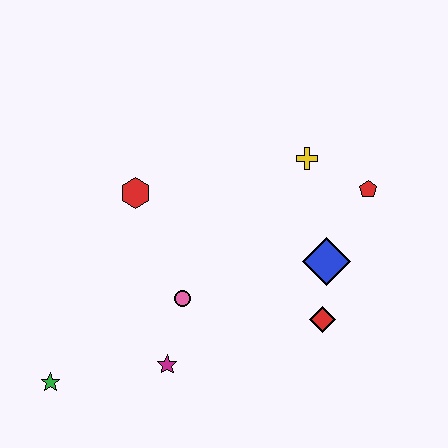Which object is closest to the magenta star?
The pink circle is closest to the magenta star.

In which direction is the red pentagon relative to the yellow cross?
The red pentagon is to the right of the yellow cross.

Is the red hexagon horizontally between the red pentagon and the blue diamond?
No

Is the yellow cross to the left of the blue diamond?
Yes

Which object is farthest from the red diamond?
The green star is farthest from the red diamond.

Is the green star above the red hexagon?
No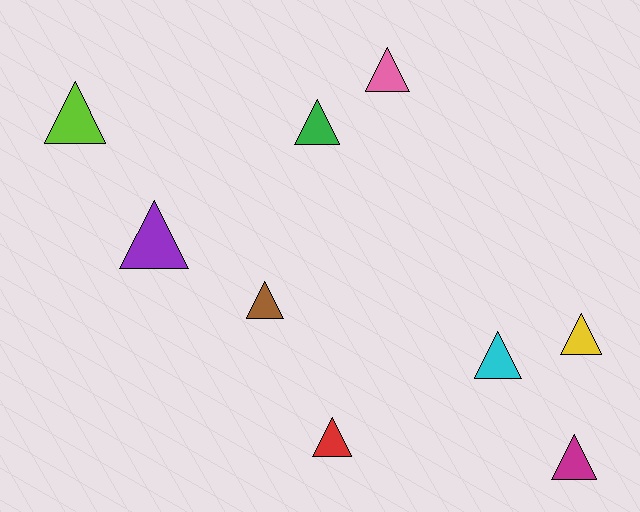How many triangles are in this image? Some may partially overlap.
There are 9 triangles.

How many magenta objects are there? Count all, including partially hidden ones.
There is 1 magenta object.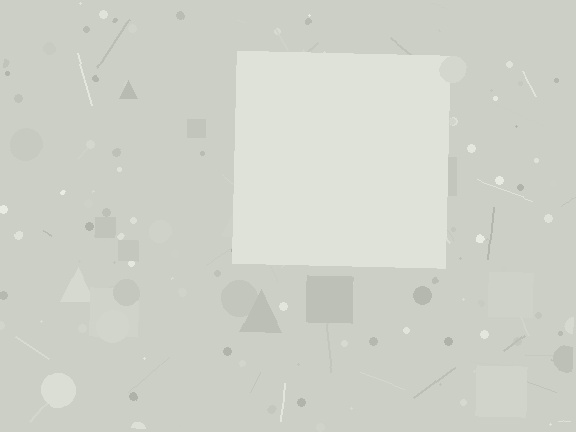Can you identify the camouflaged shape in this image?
The camouflaged shape is a square.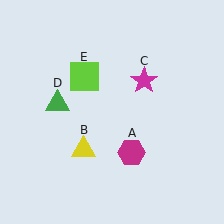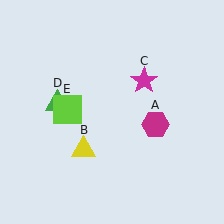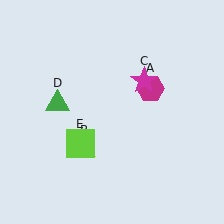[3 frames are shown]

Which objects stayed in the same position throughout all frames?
Yellow triangle (object B) and magenta star (object C) and green triangle (object D) remained stationary.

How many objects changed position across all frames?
2 objects changed position: magenta hexagon (object A), lime square (object E).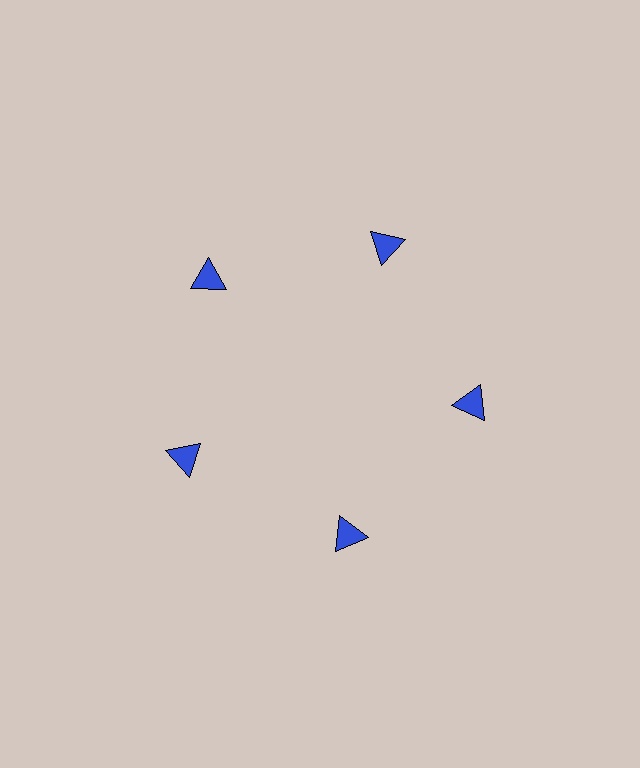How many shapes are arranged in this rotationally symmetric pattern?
There are 5 shapes, arranged in 5 groups of 1.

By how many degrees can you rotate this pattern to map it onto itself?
The pattern maps onto itself every 72 degrees of rotation.